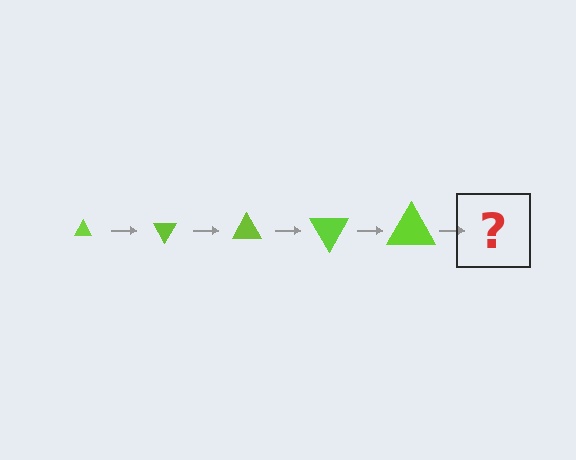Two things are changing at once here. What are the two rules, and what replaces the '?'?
The two rules are that the triangle grows larger each step and it rotates 60 degrees each step. The '?' should be a triangle, larger than the previous one and rotated 300 degrees from the start.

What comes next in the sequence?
The next element should be a triangle, larger than the previous one and rotated 300 degrees from the start.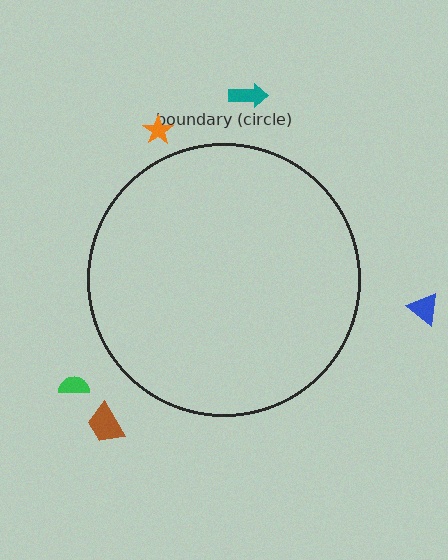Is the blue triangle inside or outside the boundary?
Outside.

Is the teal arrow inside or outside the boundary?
Outside.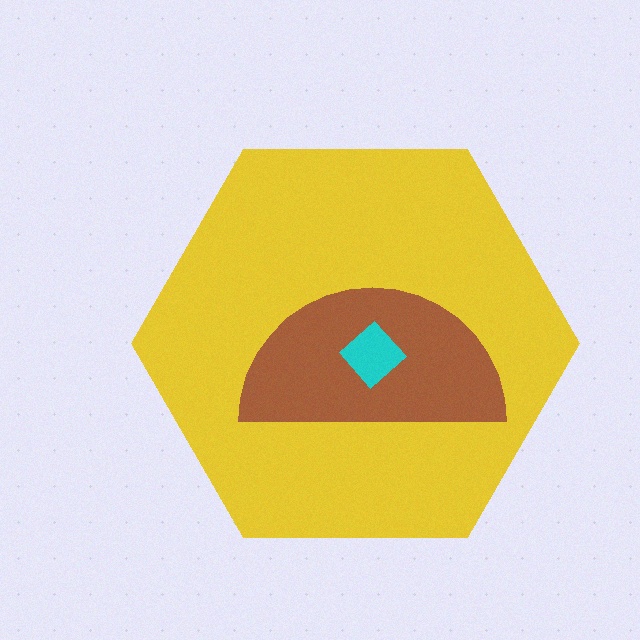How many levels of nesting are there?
3.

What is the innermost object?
The cyan diamond.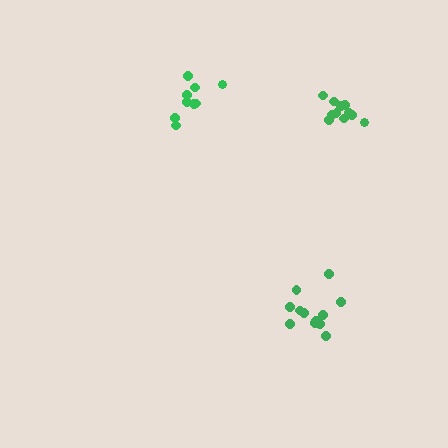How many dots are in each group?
Group 1: 12 dots, Group 2: 9 dots, Group 3: 11 dots (32 total).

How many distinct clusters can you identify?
There are 3 distinct clusters.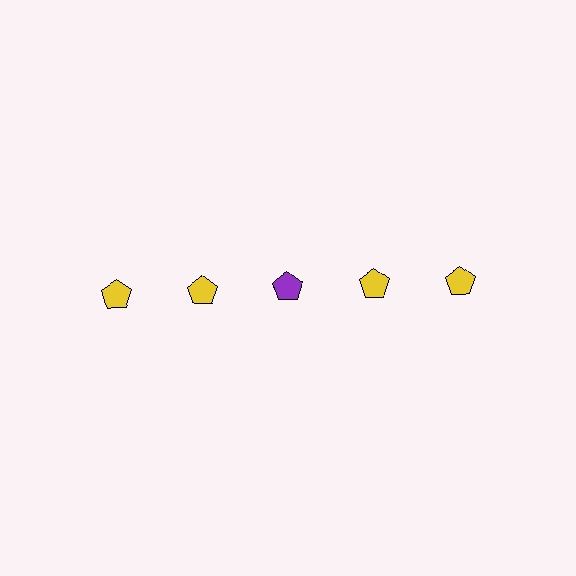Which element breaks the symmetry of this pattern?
The purple pentagon in the top row, center column breaks the symmetry. All other shapes are yellow pentagons.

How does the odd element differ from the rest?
It has a different color: purple instead of yellow.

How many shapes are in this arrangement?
There are 5 shapes arranged in a grid pattern.